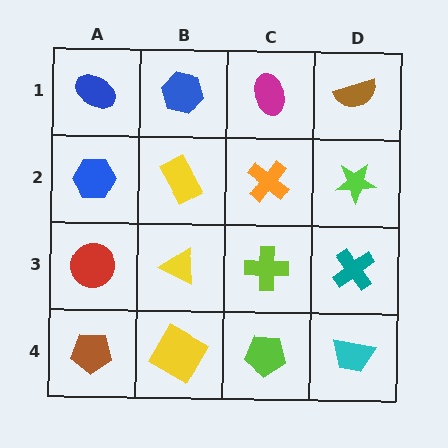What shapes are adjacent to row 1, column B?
A yellow rectangle (row 2, column B), a blue ellipse (row 1, column A), a magenta ellipse (row 1, column C).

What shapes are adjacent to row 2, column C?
A magenta ellipse (row 1, column C), a lime cross (row 3, column C), a yellow rectangle (row 2, column B), a lime star (row 2, column D).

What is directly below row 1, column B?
A yellow rectangle.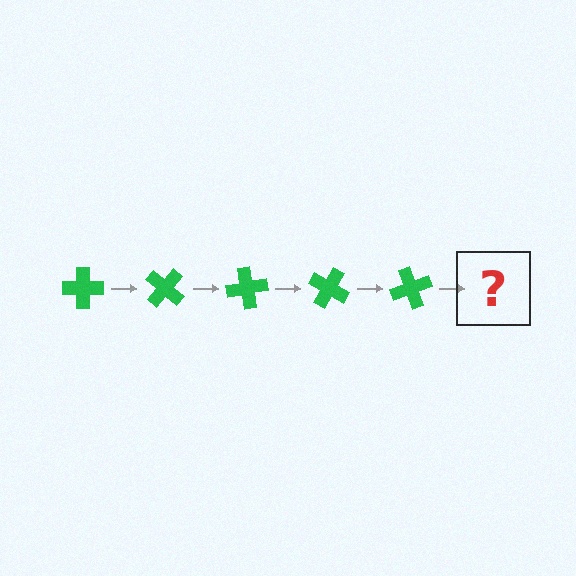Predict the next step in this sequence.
The next step is a green cross rotated 200 degrees.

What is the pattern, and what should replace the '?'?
The pattern is that the cross rotates 40 degrees each step. The '?' should be a green cross rotated 200 degrees.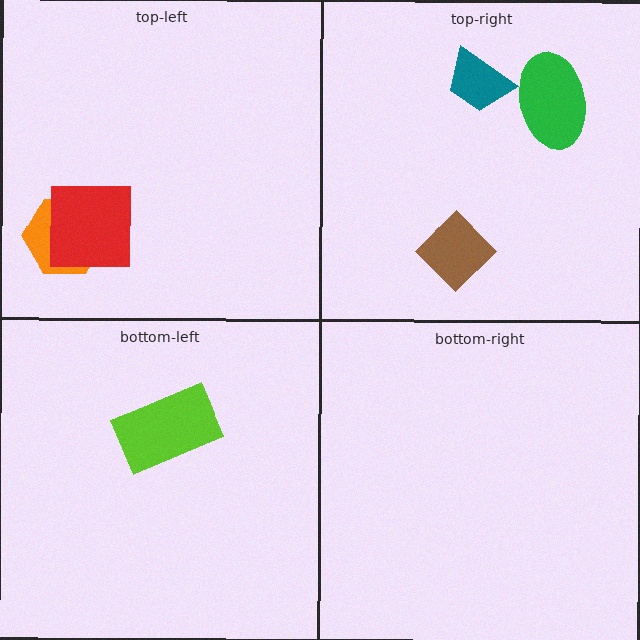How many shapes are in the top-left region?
2.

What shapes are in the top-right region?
The brown diamond, the green ellipse, the teal trapezoid.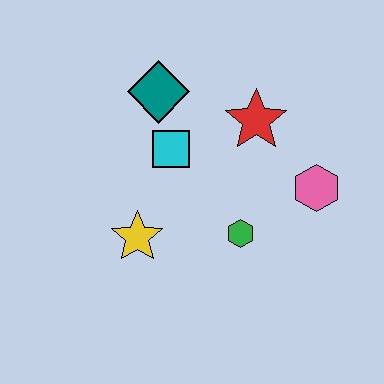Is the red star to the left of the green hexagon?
No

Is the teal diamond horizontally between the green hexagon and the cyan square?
No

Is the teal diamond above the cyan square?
Yes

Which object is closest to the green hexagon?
The pink hexagon is closest to the green hexagon.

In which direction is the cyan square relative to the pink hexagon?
The cyan square is to the left of the pink hexagon.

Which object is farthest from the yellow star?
The pink hexagon is farthest from the yellow star.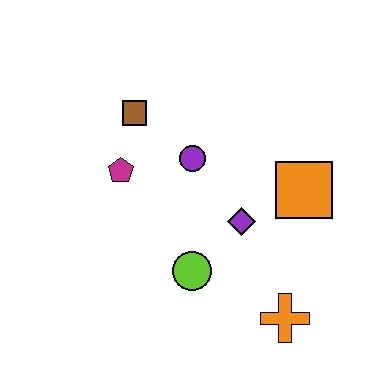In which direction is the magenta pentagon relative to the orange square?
The magenta pentagon is to the left of the orange square.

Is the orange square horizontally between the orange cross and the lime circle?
No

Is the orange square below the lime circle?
No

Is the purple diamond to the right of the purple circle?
Yes